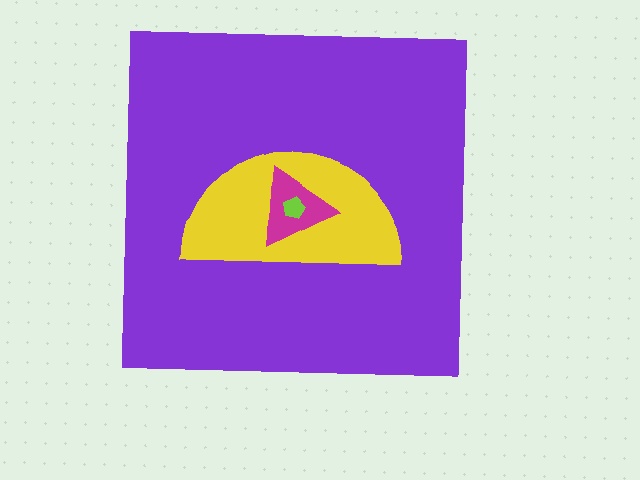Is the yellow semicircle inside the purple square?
Yes.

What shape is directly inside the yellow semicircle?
The magenta triangle.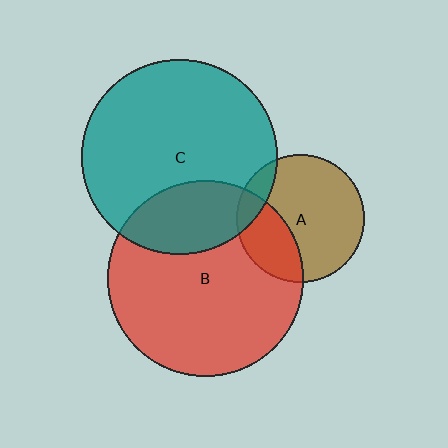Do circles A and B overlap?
Yes.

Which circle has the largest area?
Circle B (red).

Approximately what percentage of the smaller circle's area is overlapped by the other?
Approximately 30%.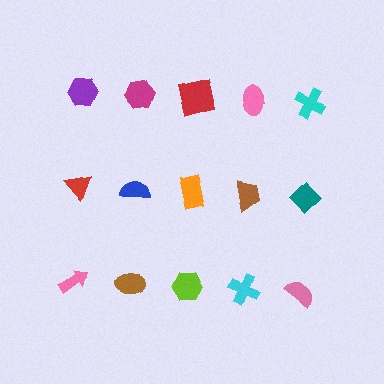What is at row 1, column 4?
A pink ellipse.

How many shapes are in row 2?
5 shapes.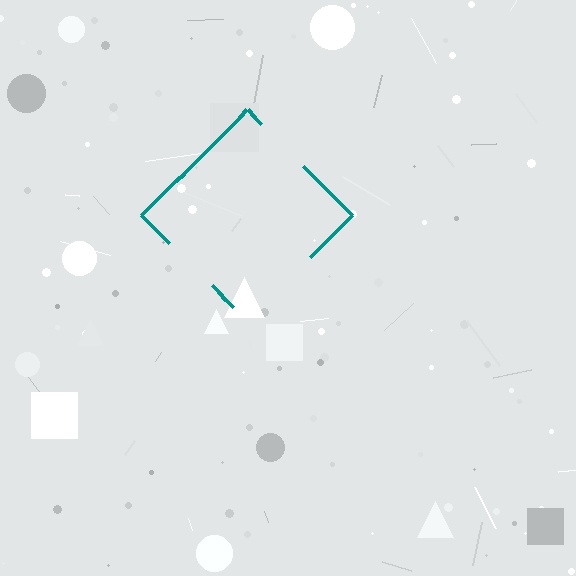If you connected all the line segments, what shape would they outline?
They would outline a diamond.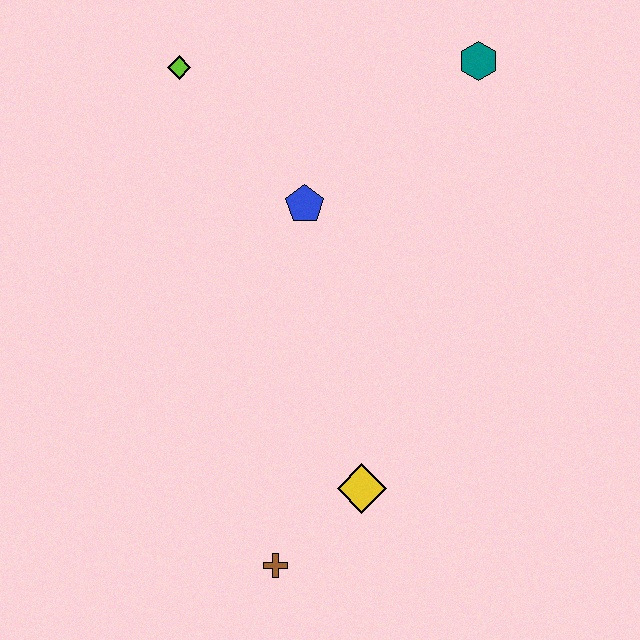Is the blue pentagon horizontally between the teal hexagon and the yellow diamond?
No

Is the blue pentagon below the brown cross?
No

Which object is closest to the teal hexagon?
The blue pentagon is closest to the teal hexagon.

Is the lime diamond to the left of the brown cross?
Yes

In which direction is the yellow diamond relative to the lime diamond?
The yellow diamond is below the lime diamond.